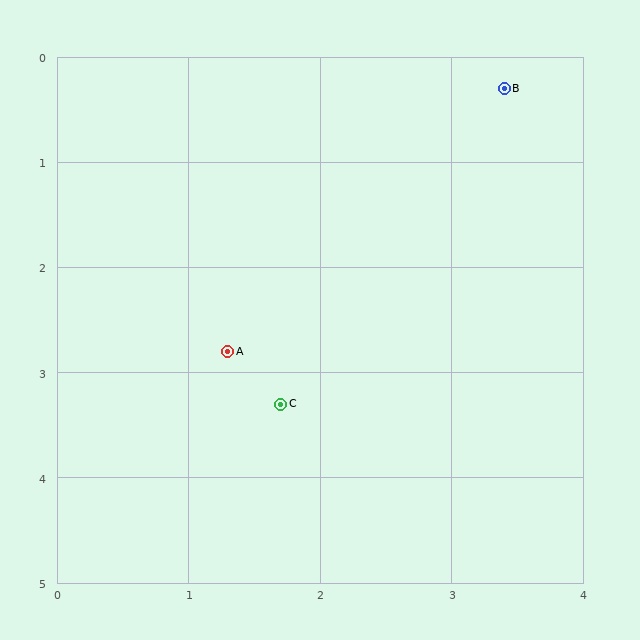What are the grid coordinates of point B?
Point B is at approximately (3.4, 0.3).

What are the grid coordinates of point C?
Point C is at approximately (1.7, 3.3).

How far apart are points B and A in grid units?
Points B and A are about 3.3 grid units apart.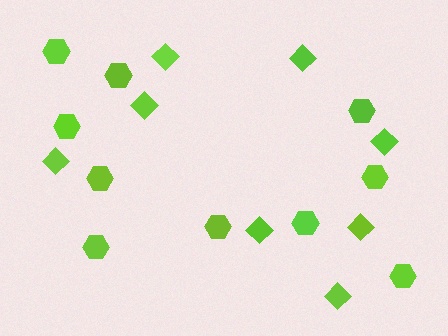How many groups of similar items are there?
There are 2 groups: one group of hexagons (10) and one group of diamonds (8).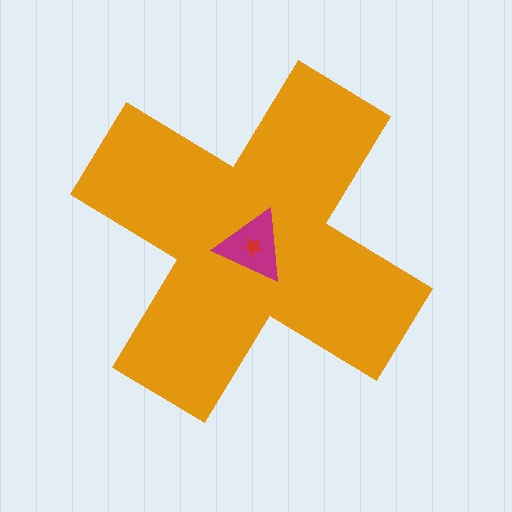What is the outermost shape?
The orange cross.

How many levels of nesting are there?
3.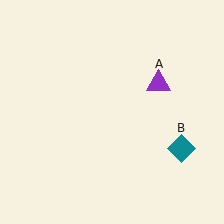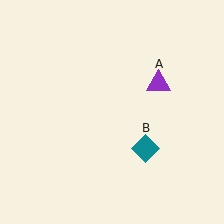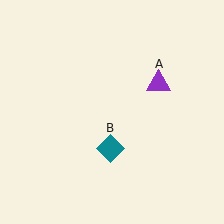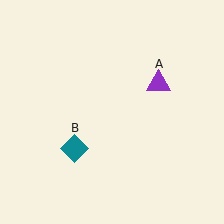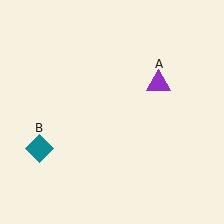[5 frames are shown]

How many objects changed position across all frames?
1 object changed position: teal diamond (object B).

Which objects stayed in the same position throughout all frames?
Purple triangle (object A) remained stationary.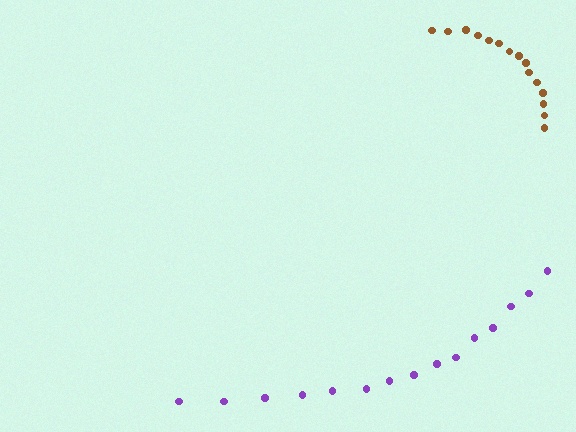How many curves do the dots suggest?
There are 2 distinct paths.